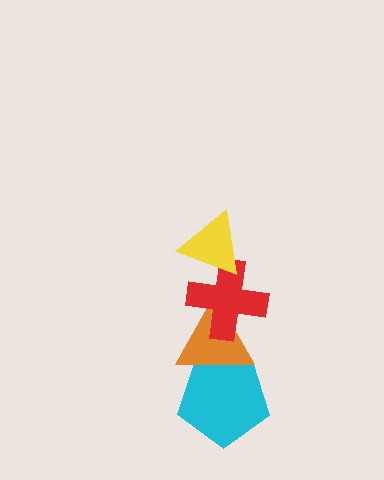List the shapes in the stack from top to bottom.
From top to bottom: the yellow triangle, the red cross, the orange triangle, the cyan pentagon.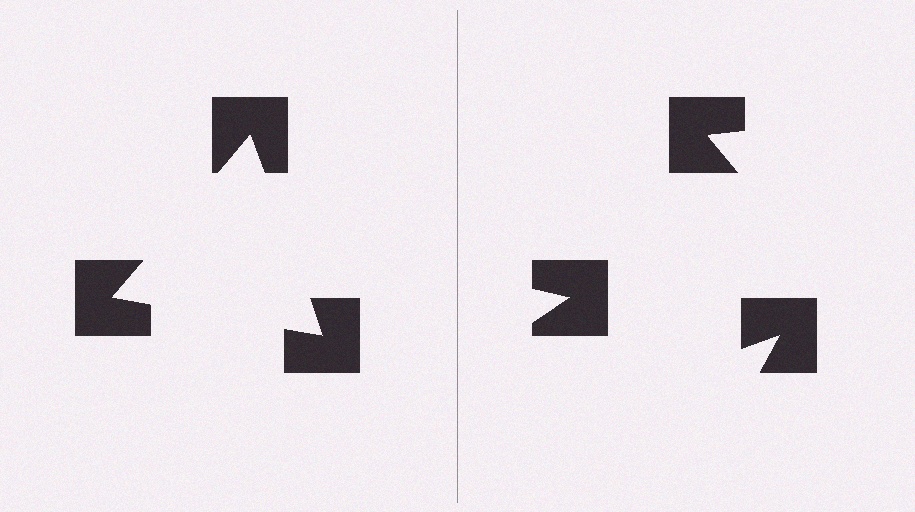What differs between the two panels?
The notched squares are positioned identically on both sides; only the wedge orientations differ. On the left they align to a triangle; on the right they are misaligned.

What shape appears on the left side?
An illusory triangle.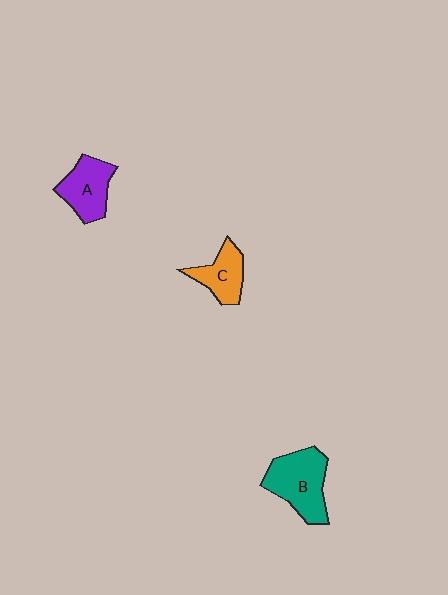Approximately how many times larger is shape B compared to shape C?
Approximately 1.6 times.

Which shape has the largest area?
Shape B (teal).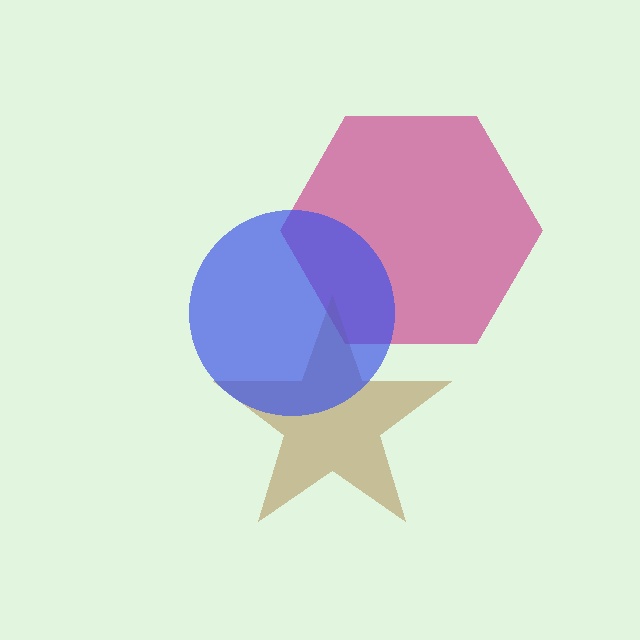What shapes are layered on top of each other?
The layered shapes are: a magenta hexagon, a brown star, a blue circle.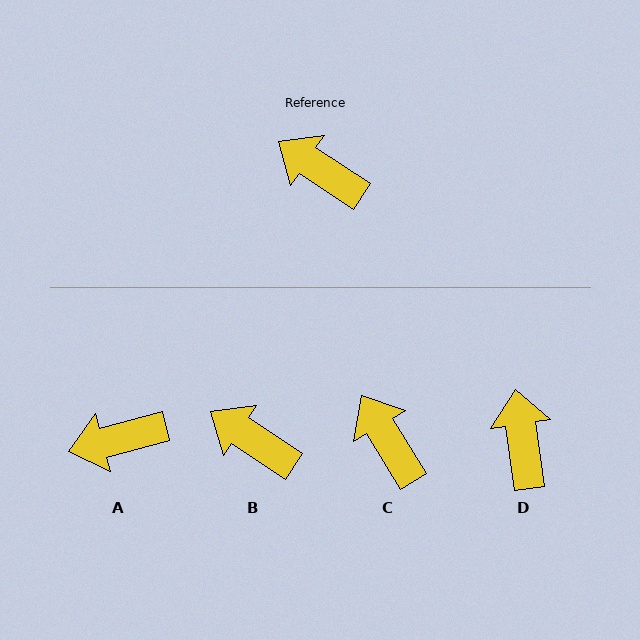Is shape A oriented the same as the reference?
No, it is off by about 48 degrees.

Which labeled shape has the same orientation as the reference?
B.